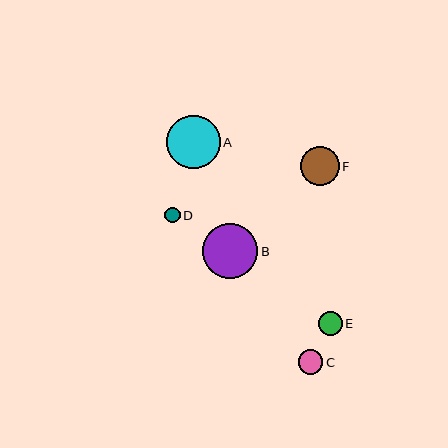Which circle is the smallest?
Circle D is the smallest with a size of approximately 16 pixels.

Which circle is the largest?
Circle B is the largest with a size of approximately 55 pixels.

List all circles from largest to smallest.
From largest to smallest: B, A, F, C, E, D.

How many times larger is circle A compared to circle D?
Circle A is approximately 3.4 times the size of circle D.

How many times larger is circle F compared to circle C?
Circle F is approximately 1.6 times the size of circle C.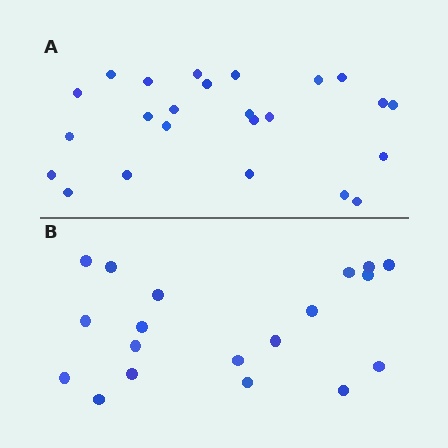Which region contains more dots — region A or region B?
Region A (the top region) has more dots.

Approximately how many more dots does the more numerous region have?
Region A has about 5 more dots than region B.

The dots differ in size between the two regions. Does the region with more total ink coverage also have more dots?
No. Region B has more total ink coverage because its dots are larger, but region A actually contains more individual dots. Total area can be misleading — the number of items is what matters here.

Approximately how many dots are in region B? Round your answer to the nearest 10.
About 20 dots. (The exact count is 19, which rounds to 20.)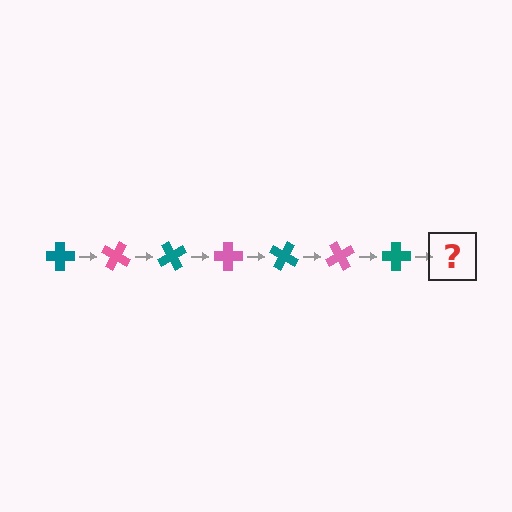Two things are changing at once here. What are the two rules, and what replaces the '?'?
The two rules are that it rotates 30 degrees each step and the color cycles through teal and pink. The '?' should be a pink cross, rotated 210 degrees from the start.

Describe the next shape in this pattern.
It should be a pink cross, rotated 210 degrees from the start.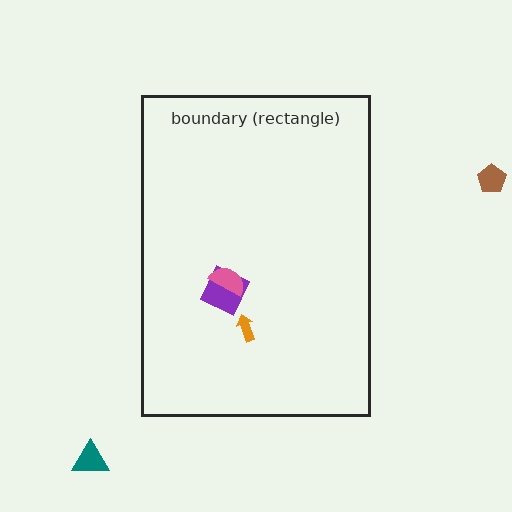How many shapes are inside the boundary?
3 inside, 2 outside.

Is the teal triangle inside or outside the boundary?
Outside.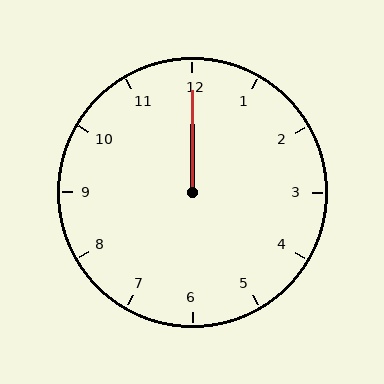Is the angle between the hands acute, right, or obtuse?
It is acute.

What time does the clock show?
12:00.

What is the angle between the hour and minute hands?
Approximately 0 degrees.